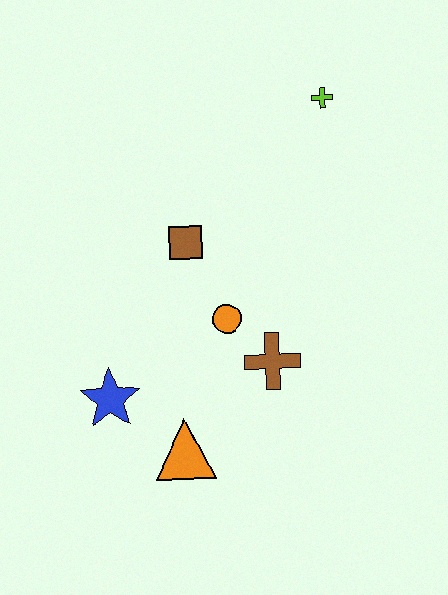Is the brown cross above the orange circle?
No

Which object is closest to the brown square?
The orange circle is closest to the brown square.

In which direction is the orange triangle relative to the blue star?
The orange triangle is to the right of the blue star.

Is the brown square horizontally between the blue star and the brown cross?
Yes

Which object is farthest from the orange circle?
The lime cross is farthest from the orange circle.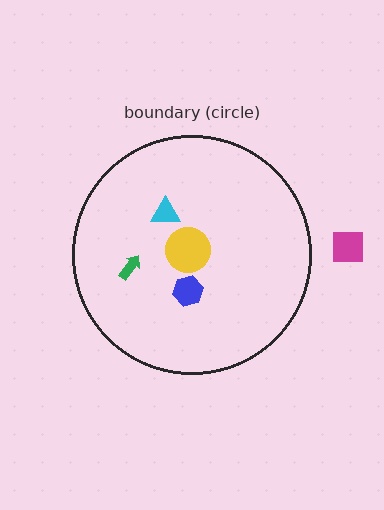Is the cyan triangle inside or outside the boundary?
Inside.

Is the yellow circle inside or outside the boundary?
Inside.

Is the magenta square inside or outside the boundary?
Outside.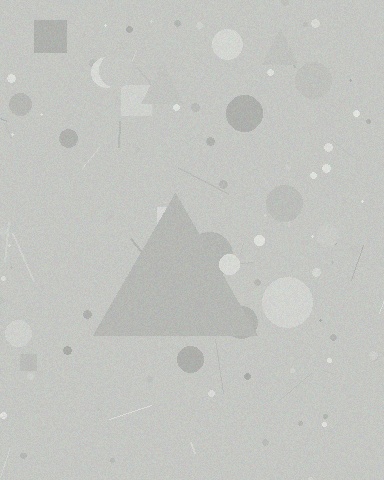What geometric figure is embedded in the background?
A triangle is embedded in the background.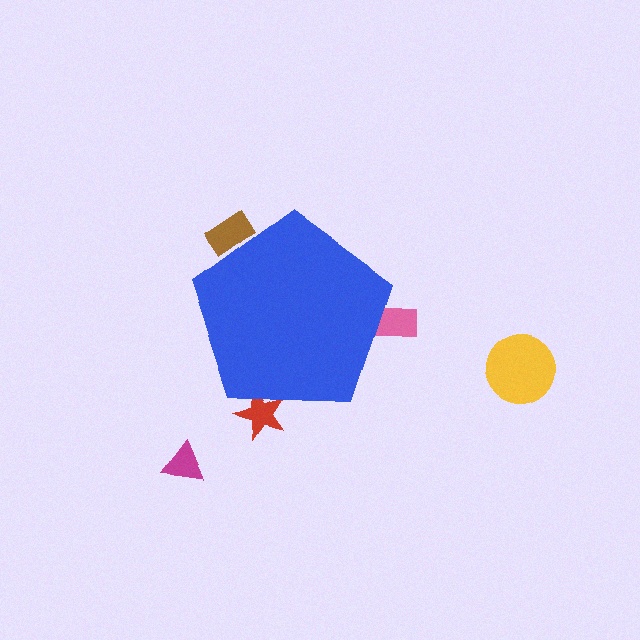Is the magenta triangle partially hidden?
No, the magenta triangle is fully visible.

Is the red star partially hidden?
Yes, the red star is partially hidden behind the blue pentagon.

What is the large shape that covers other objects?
A blue pentagon.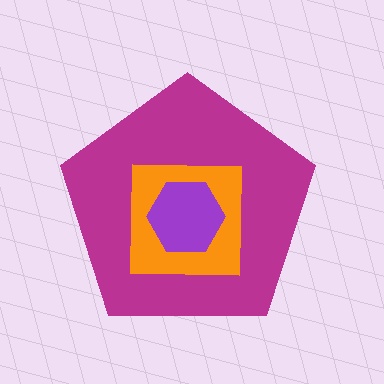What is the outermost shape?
The magenta pentagon.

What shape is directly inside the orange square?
The purple hexagon.